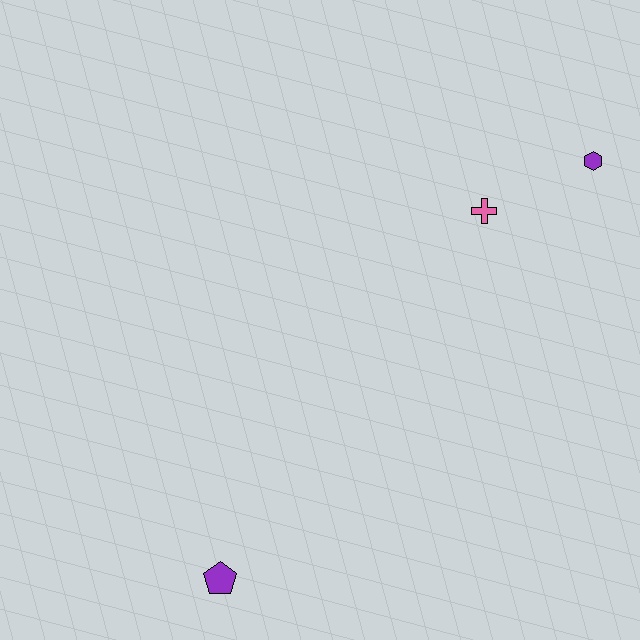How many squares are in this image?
There are no squares.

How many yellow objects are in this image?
There are no yellow objects.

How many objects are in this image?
There are 3 objects.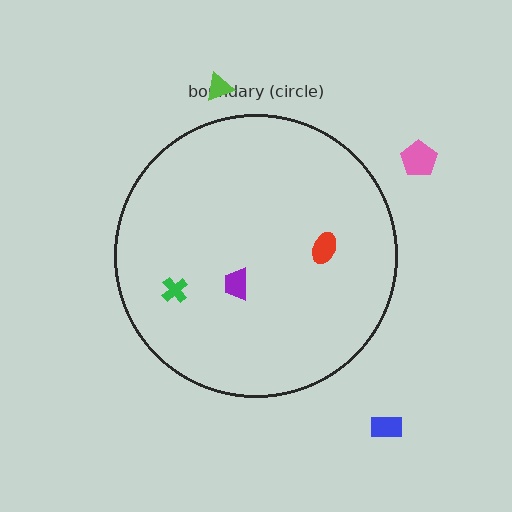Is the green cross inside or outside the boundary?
Inside.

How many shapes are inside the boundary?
3 inside, 3 outside.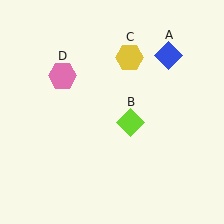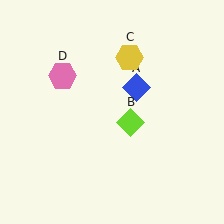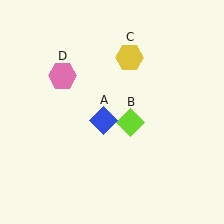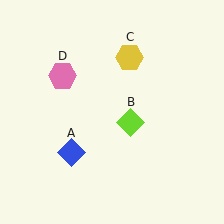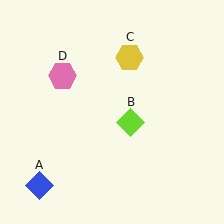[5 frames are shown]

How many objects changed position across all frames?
1 object changed position: blue diamond (object A).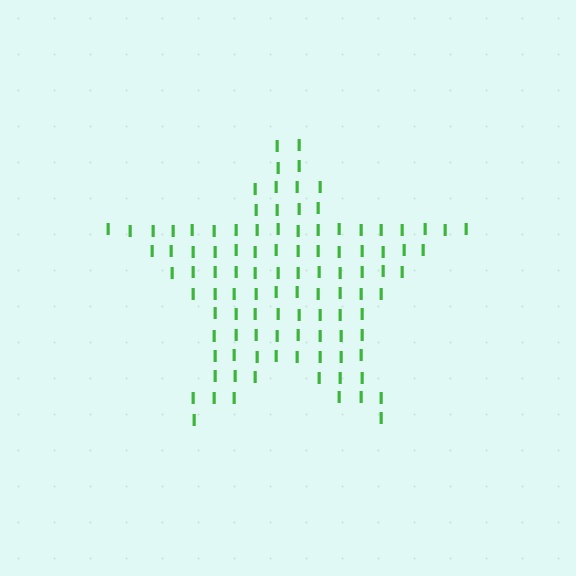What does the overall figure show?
The overall figure shows a star.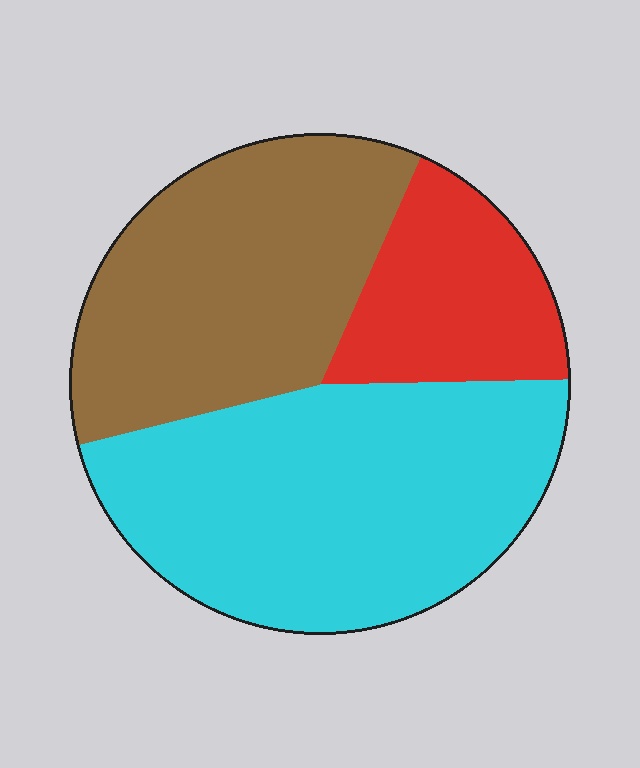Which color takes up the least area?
Red, at roughly 20%.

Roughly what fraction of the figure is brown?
Brown takes up about three eighths (3/8) of the figure.